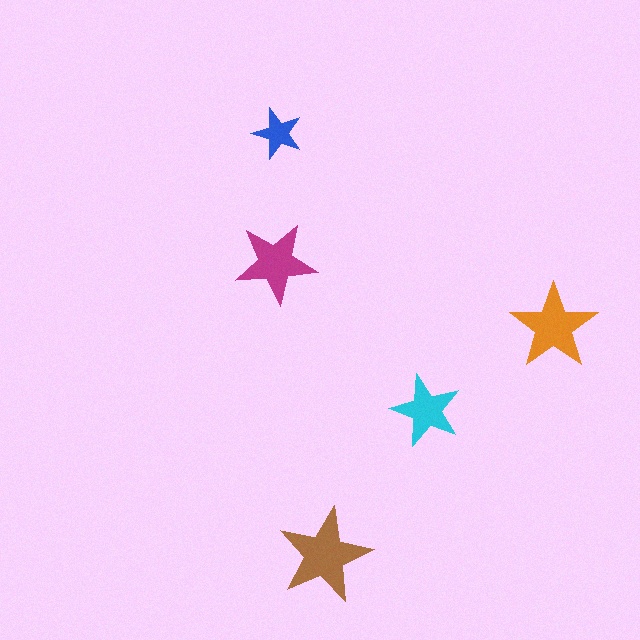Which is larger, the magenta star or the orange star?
The orange one.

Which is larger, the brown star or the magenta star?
The brown one.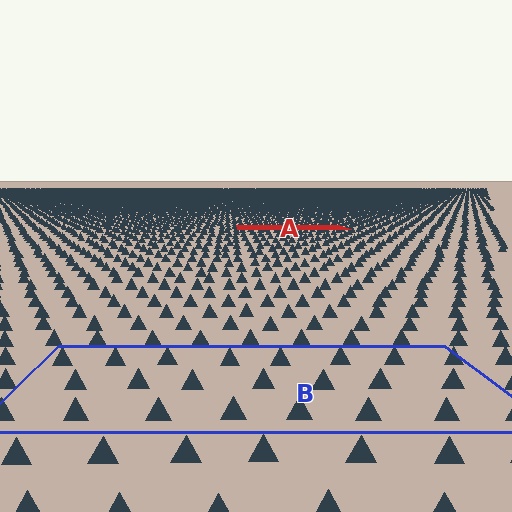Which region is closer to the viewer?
Region B is closer. The texture elements there are larger and more spread out.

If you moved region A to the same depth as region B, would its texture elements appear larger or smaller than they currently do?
They would appear larger. At a closer depth, the same texture elements are projected at a bigger on-screen size.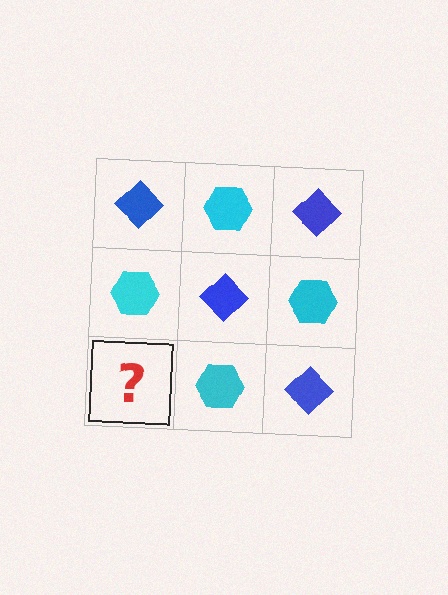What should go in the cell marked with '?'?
The missing cell should contain a blue diamond.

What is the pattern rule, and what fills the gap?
The rule is that it alternates blue diamond and cyan hexagon in a checkerboard pattern. The gap should be filled with a blue diamond.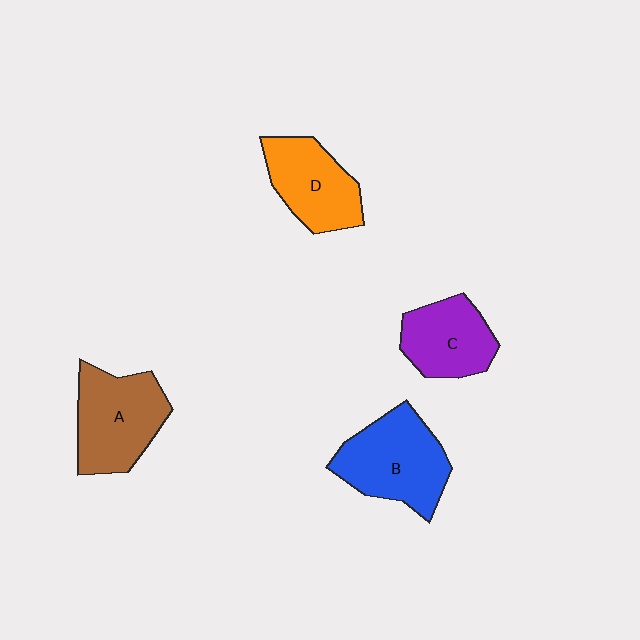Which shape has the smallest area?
Shape C (purple).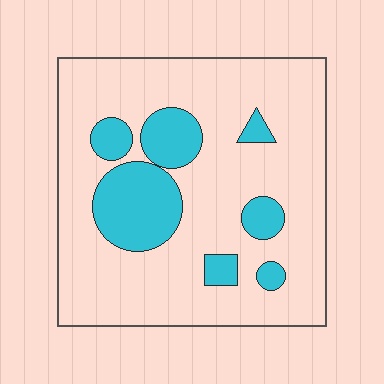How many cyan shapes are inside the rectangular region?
7.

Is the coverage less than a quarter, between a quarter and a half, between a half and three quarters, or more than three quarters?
Less than a quarter.